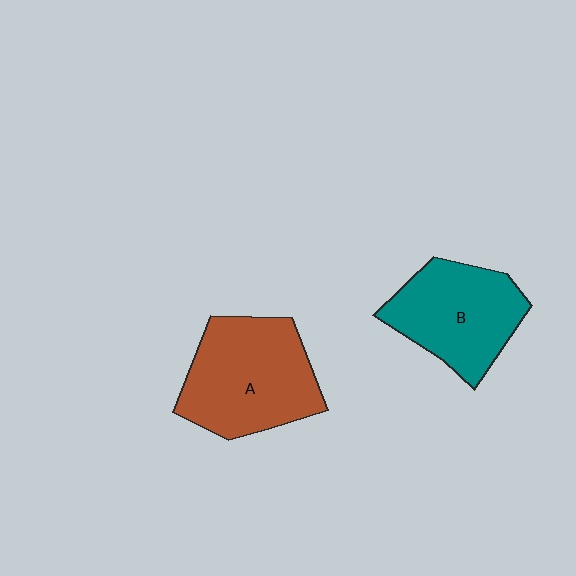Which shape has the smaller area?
Shape B (teal).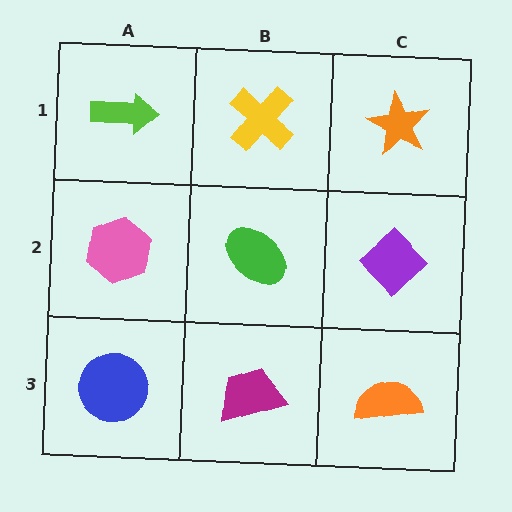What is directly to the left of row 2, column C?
A green ellipse.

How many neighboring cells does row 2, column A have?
3.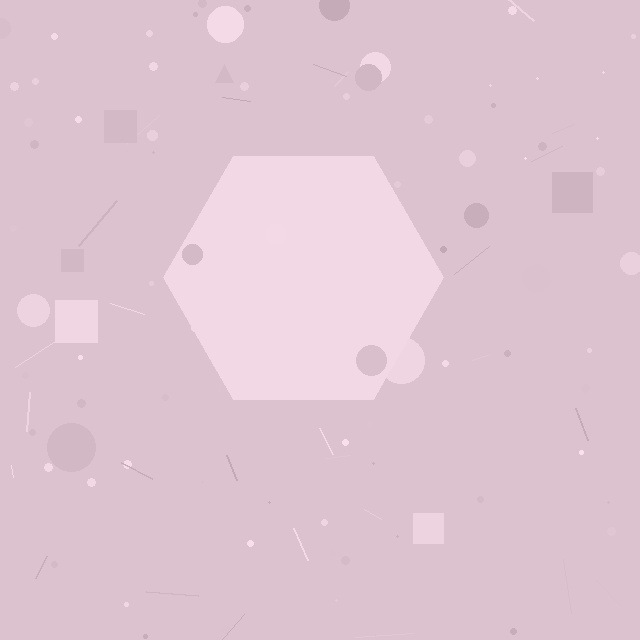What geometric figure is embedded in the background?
A hexagon is embedded in the background.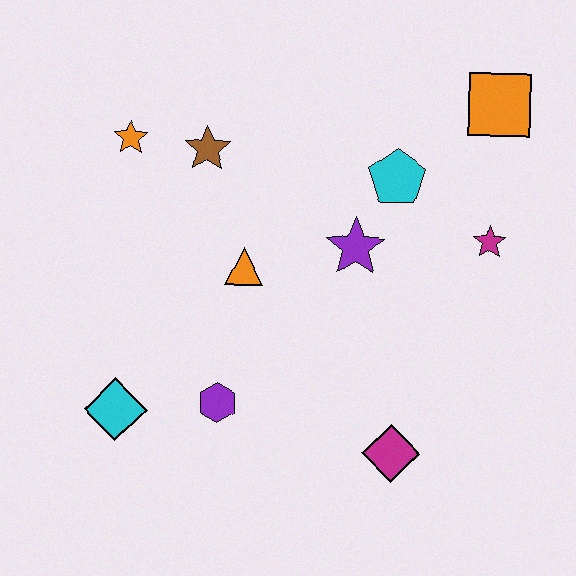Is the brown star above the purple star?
Yes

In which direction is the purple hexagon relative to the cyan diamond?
The purple hexagon is to the right of the cyan diamond.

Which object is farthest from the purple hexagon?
The orange square is farthest from the purple hexagon.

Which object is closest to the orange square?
The cyan pentagon is closest to the orange square.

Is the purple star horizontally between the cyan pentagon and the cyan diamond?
Yes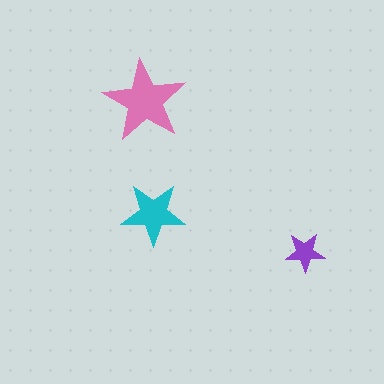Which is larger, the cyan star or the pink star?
The pink one.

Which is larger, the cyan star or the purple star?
The cyan one.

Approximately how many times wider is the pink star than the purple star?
About 2 times wider.